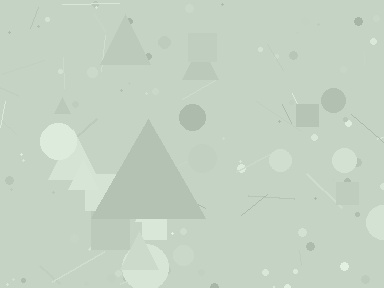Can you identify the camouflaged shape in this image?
The camouflaged shape is a triangle.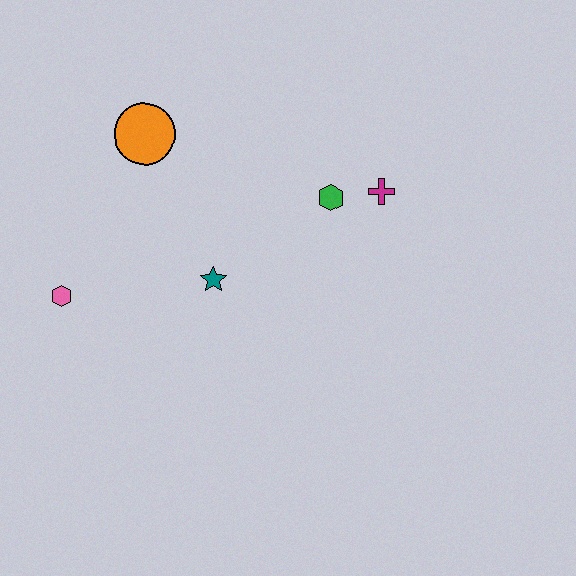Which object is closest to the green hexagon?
The magenta cross is closest to the green hexagon.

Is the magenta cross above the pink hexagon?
Yes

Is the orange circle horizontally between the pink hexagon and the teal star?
Yes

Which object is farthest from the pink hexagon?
The magenta cross is farthest from the pink hexagon.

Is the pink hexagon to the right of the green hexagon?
No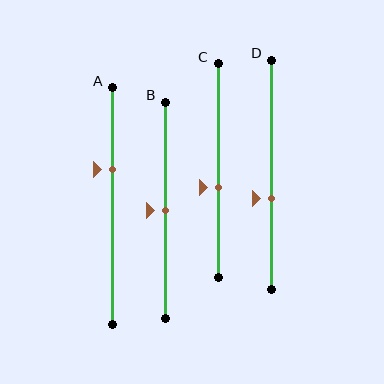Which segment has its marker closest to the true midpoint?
Segment B has its marker closest to the true midpoint.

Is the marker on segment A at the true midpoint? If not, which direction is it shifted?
No, the marker on segment A is shifted upward by about 16% of the segment length.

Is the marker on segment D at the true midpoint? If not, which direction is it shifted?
No, the marker on segment D is shifted downward by about 10% of the segment length.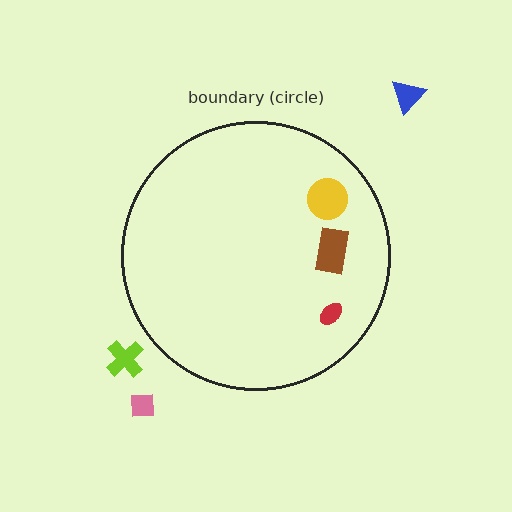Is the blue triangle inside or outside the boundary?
Outside.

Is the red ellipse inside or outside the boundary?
Inside.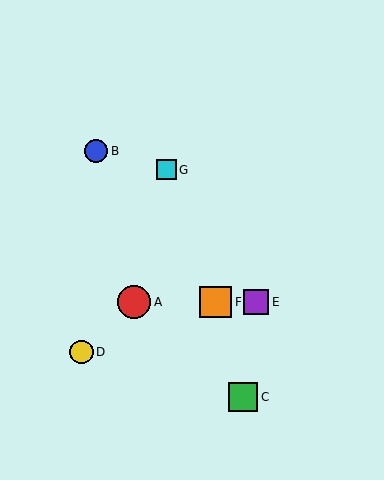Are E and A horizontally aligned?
Yes, both are at y≈302.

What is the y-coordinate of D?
Object D is at y≈352.